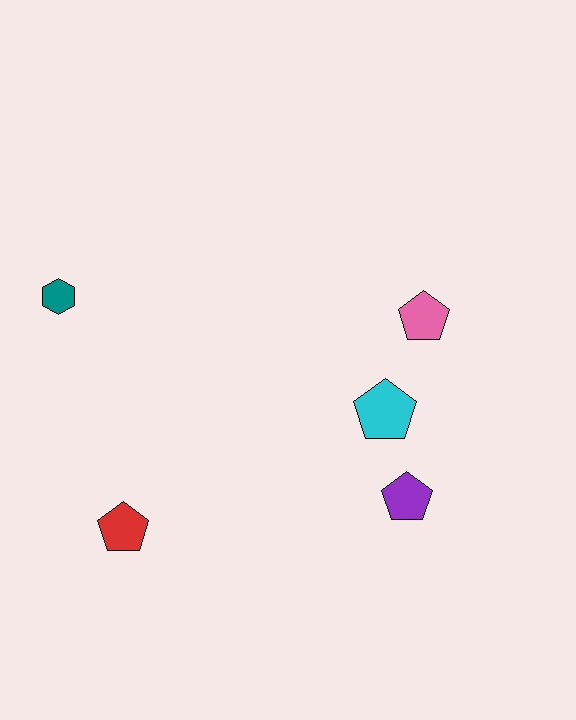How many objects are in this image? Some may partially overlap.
There are 5 objects.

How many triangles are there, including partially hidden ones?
There are no triangles.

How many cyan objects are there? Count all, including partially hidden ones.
There is 1 cyan object.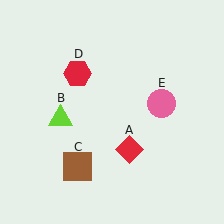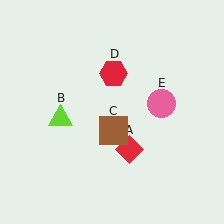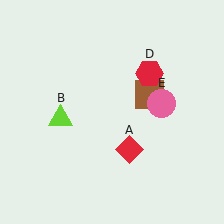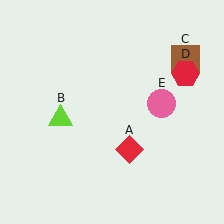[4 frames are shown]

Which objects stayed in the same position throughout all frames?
Red diamond (object A) and lime triangle (object B) and pink circle (object E) remained stationary.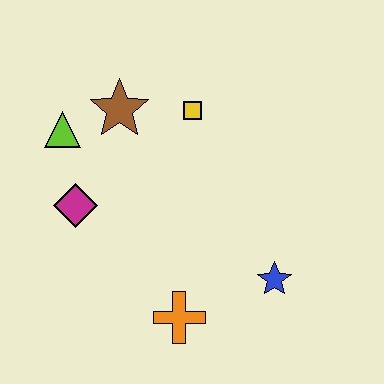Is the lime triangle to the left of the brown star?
Yes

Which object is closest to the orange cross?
The blue star is closest to the orange cross.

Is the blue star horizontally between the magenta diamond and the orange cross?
No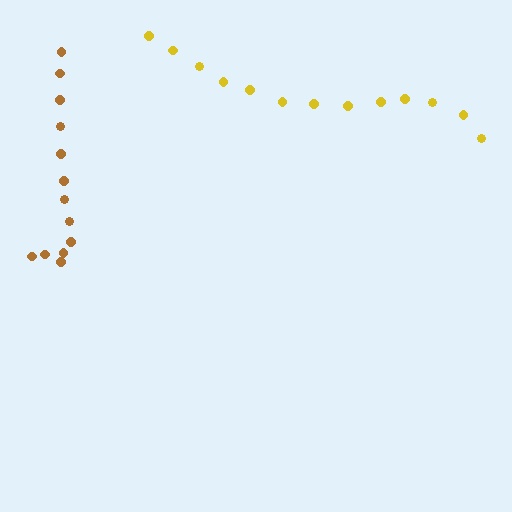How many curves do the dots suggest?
There are 2 distinct paths.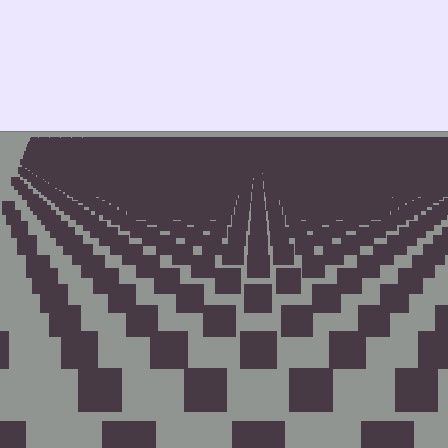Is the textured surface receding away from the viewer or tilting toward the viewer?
The surface is receding away from the viewer. Texture elements get smaller and denser toward the top.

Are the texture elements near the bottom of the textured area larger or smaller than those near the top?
Larger. Near the bottom, elements are closer to the viewer and appear at a bigger on-screen size.